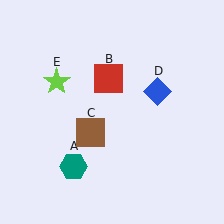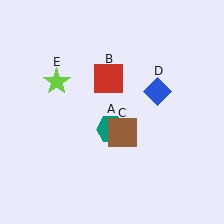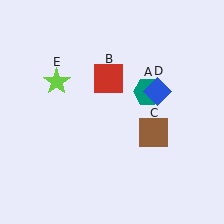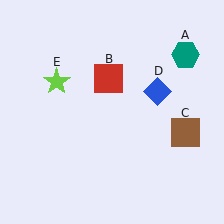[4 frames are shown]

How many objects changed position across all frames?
2 objects changed position: teal hexagon (object A), brown square (object C).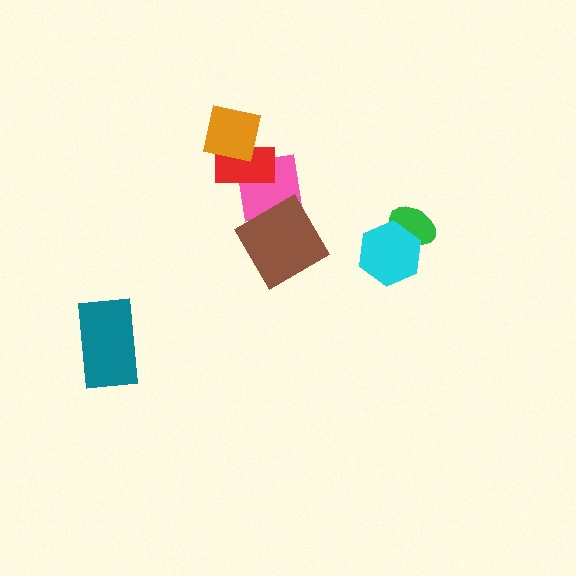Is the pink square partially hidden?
Yes, it is partially covered by another shape.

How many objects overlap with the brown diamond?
1 object overlaps with the brown diamond.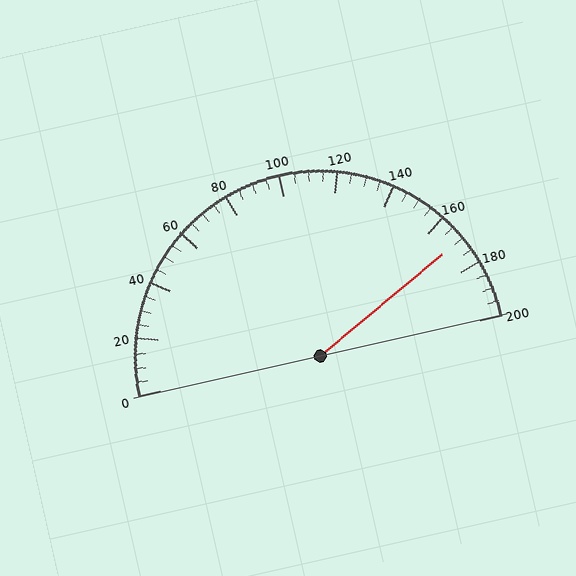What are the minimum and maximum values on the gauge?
The gauge ranges from 0 to 200.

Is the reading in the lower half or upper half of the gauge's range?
The reading is in the upper half of the range (0 to 200).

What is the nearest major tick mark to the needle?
The nearest major tick mark is 160.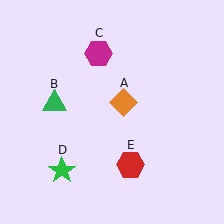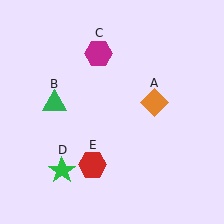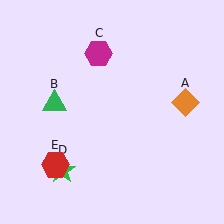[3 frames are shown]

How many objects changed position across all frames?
2 objects changed position: orange diamond (object A), red hexagon (object E).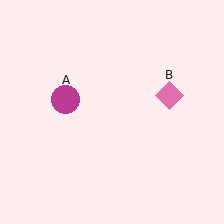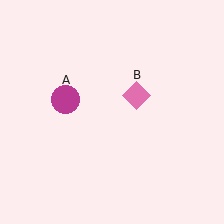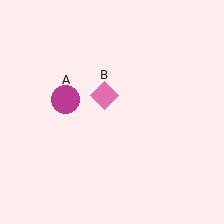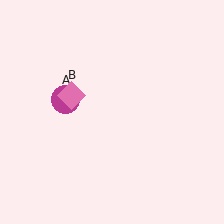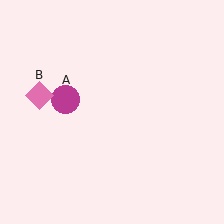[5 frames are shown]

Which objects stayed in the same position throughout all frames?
Magenta circle (object A) remained stationary.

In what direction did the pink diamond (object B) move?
The pink diamond (object B) moved left.